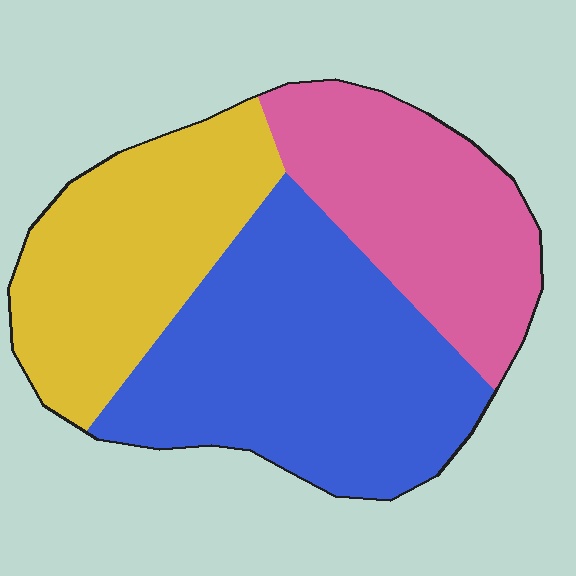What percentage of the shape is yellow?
Yellow takes up about one third (1/3) of the shape.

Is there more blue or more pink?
Blue.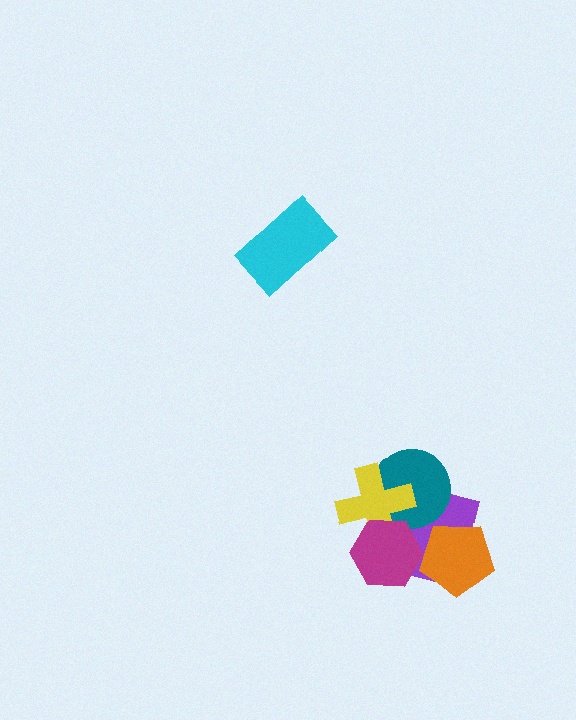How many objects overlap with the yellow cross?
3 objects overlap with the yellow cross.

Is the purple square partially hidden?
Yes, it is partially covered by another shape.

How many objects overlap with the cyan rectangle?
0 objects overlap with the cyan rectangle.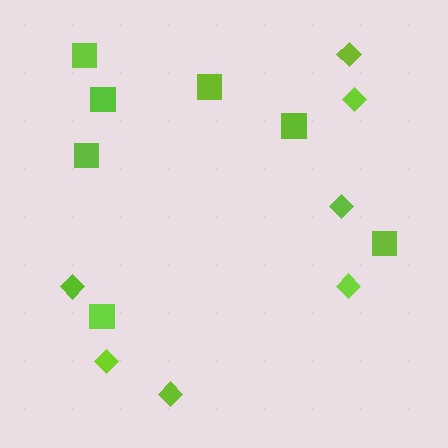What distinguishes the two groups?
There are 2 groups: one group of diamonds (7) and one group of squares (7).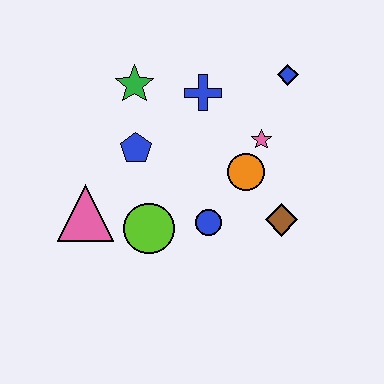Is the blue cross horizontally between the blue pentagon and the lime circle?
No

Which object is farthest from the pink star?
The pink triangle is farthest from the pink star.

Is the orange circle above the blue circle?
Yes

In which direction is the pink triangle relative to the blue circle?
The pink triangle is to the left of the blue circle.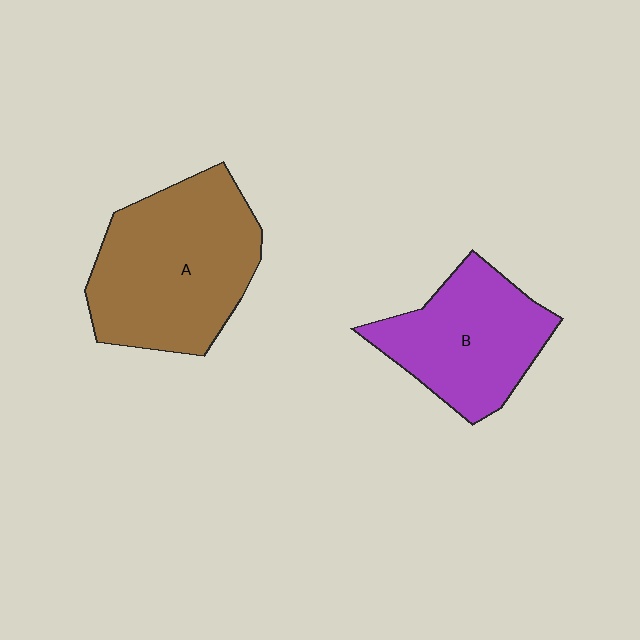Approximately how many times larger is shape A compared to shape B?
Approximately 1.4 times.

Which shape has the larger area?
Shape A (brown).